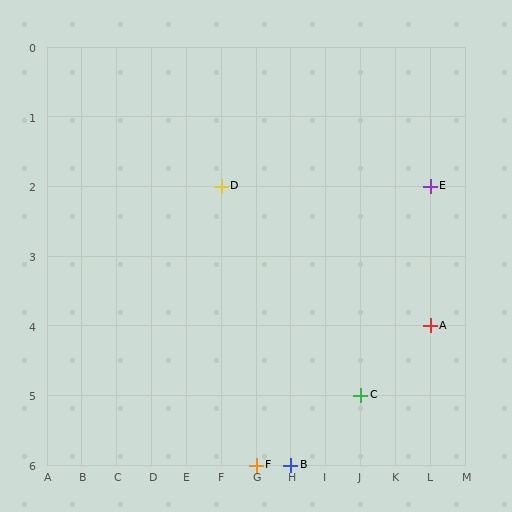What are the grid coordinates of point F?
Point F is at grid coordinates (G, 6).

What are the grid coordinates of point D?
Point D is at grid coordinates (F, 2).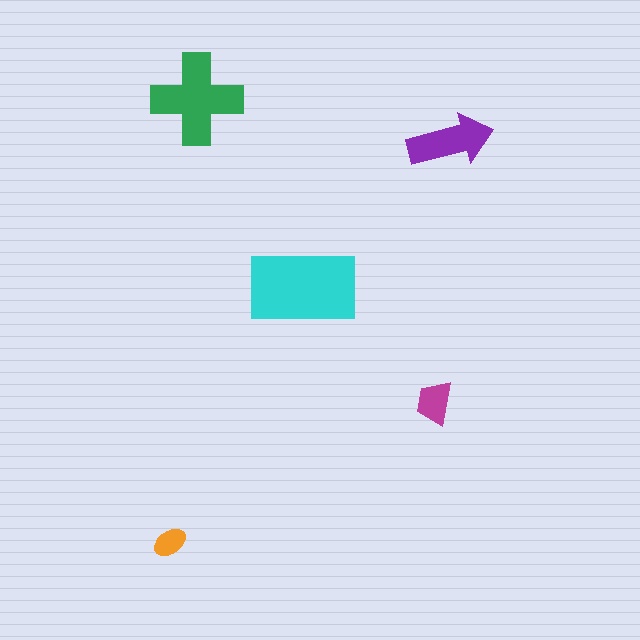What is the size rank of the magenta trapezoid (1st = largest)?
4th.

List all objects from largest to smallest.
The cyan rectangle, the green cross, the purple arrow, the magenta trapezoid, the orange ellipse.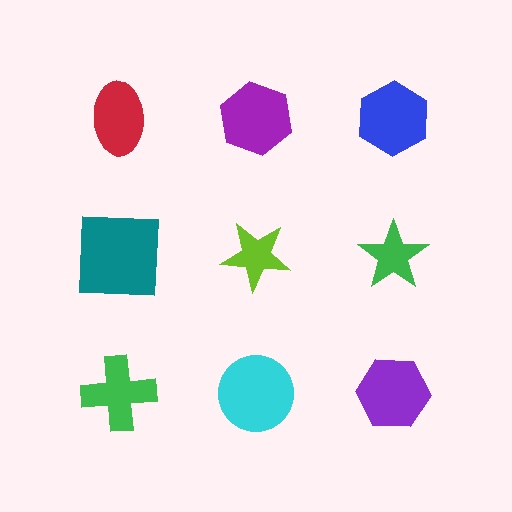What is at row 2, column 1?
A teal square.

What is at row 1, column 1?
A red ellipse.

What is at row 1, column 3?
A blue hexagon.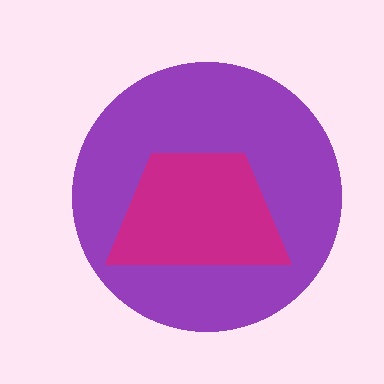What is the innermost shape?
The magenta trapezoid.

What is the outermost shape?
The purple circle.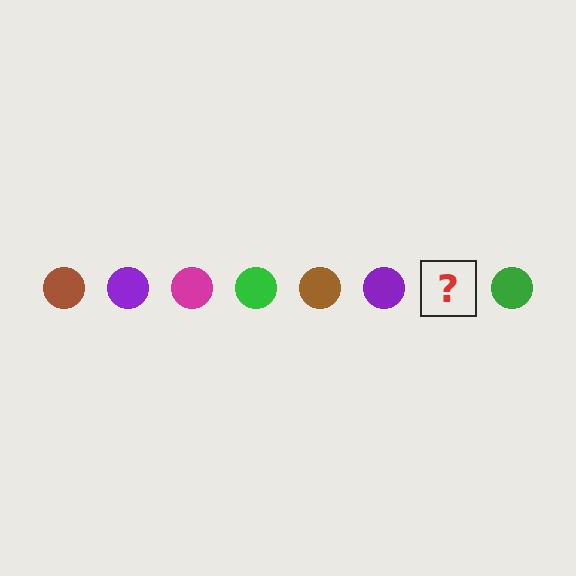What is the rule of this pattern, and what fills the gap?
The rule is that the pattern cycles through brown, purple, magenta, green circles. The gap should be filled with a magenta circle.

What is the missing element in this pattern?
The missing element is a magenta circle.